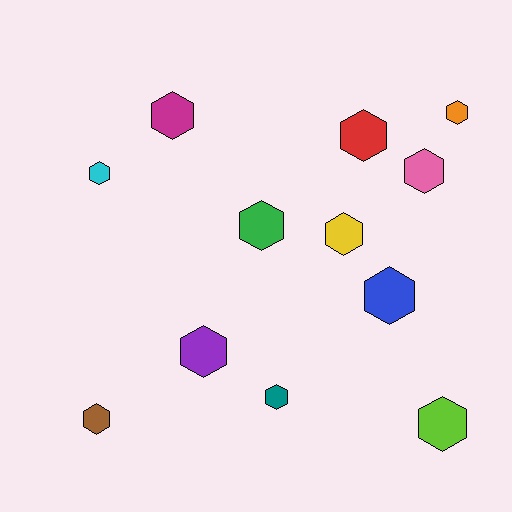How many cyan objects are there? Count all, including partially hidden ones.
There is 1 cyan object.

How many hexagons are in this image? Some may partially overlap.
There are 12 hexagons.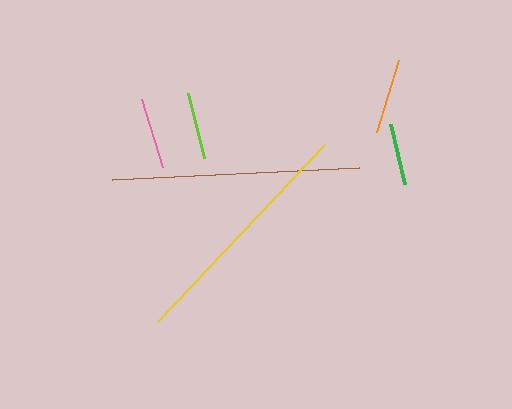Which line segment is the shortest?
The green line is the shortest at approximately 61 pixels.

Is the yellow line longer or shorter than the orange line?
The yellow line is longer than the orange line.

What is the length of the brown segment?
The brown segment is approximately 248 pixels long.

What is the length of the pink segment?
The pink segment is approximately 72 pixels long.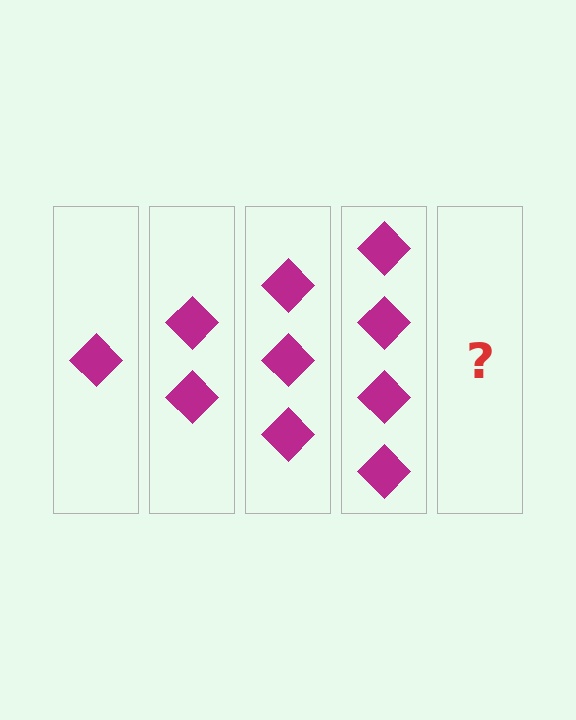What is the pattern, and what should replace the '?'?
The pattern is that each step adds one more diamond. The '?' should be 5 diamonds.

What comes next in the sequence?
The next element should be 5 diamonds.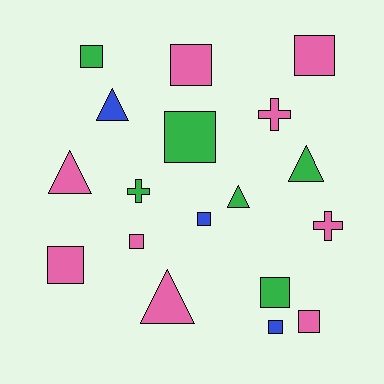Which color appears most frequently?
Pink, with 9 objects.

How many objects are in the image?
There are 18 objects.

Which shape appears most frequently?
Square, with 10 objects.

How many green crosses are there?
There is 1 green cross.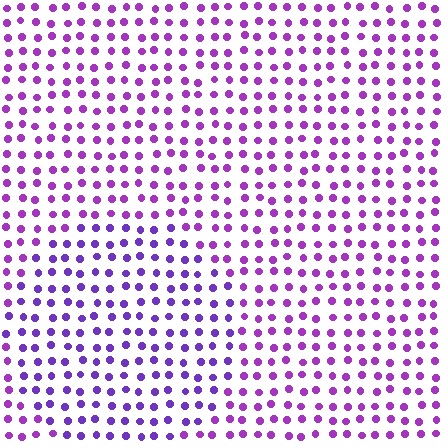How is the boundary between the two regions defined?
The boundary is defined purely by a slight shift in hue (about 24 degrees). Spacing, size, and orientation are identical on both sides.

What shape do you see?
I see a circle.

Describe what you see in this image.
The image is filled with small purple elements in a uniform arrangement. A circle-shaped region is visible where the elements are tinted to a slightly different hue, forming a subtle color boundary.